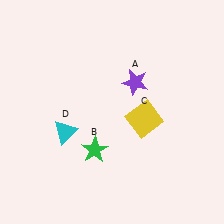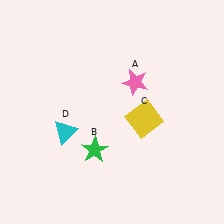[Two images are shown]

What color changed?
The star (A) changed from purple in Image 1 to pink in Image 2.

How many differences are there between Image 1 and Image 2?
There is 1 difference between the two images.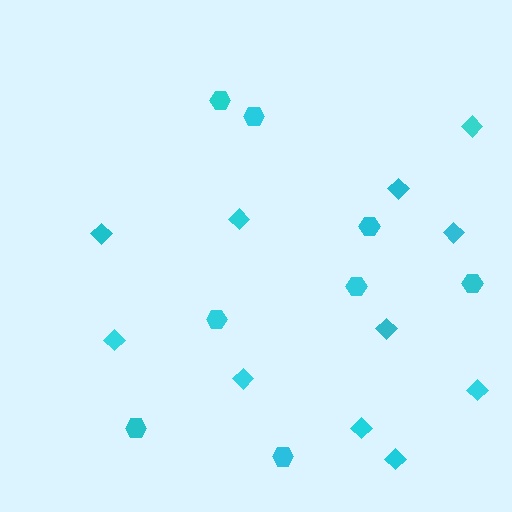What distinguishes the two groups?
There are 2 groups: one group of hexagons (8) and one group of diamonds (11).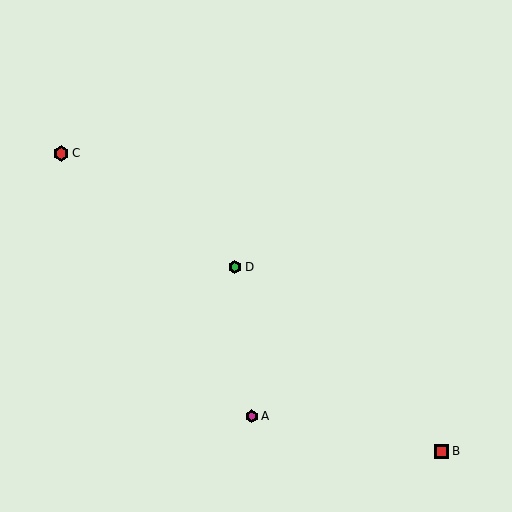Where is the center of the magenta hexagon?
The center of the magenta hexagon is at (252, 416).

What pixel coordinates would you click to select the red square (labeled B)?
Click at (442, 451) to select the red square B.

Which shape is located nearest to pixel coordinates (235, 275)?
The green hexagon (labeled D) at (235, 267) is nearest to that location.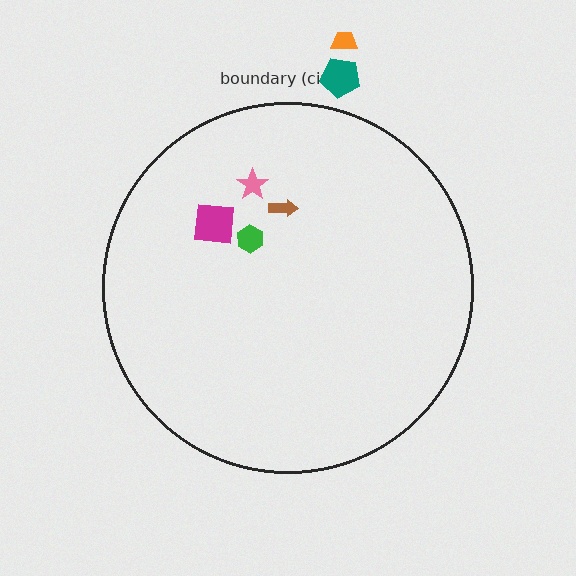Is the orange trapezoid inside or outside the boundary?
Outside.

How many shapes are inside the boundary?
4 inside, 2 outside.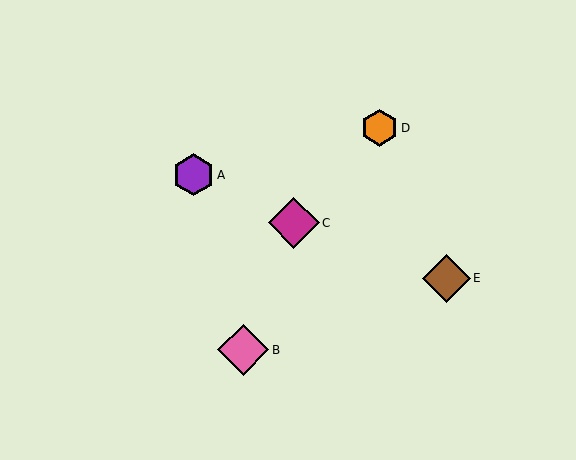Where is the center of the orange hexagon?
The center of the orange hexagon is at (380, 128).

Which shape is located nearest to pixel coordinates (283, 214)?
The magenta diamond (labeled C) at (294, 223) is nearest to that location.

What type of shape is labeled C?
Shape C is a magenta diamond.